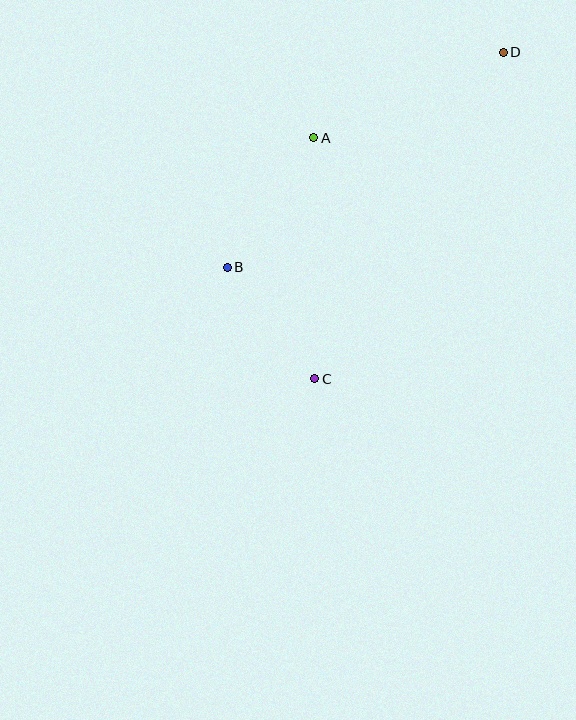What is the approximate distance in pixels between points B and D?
The distance between B and D is approximately 350 pixels.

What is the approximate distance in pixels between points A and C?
The distance between A and C is approximately 241 pixels.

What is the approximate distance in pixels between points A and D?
The distance between A and D is approximately 208 pixels.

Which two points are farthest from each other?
Points C and D are farthest from each other.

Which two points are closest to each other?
Points B and C are closest to each other.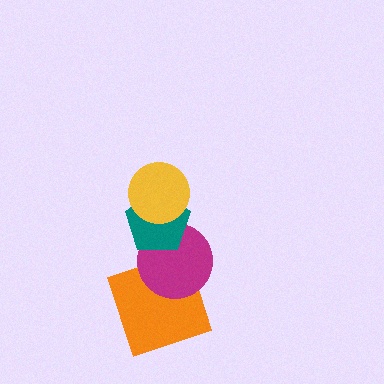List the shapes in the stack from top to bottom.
From top to bottom: the yellow circle, the teal pentagon, the magenta circle, the orange square.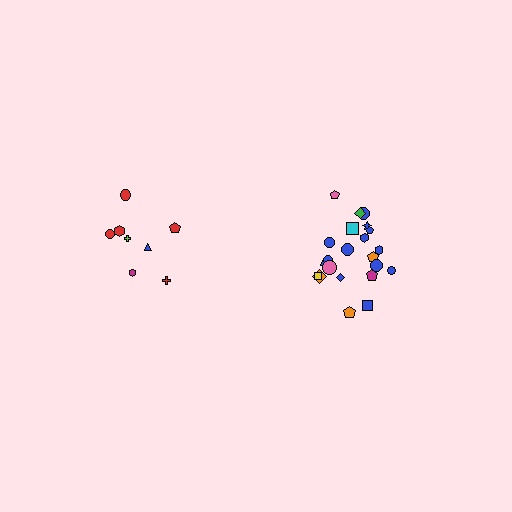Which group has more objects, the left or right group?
The right group.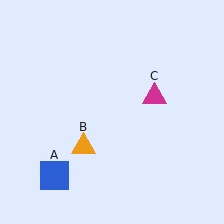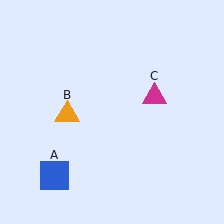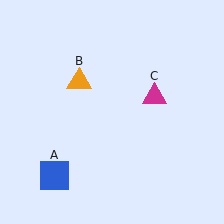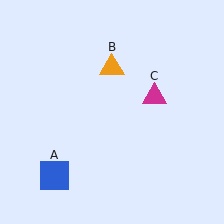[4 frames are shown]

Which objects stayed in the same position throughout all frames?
Blue square (object A) and magenta triangle (object C) remained stationary.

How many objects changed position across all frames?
1 object changed position: orange triangle (object B).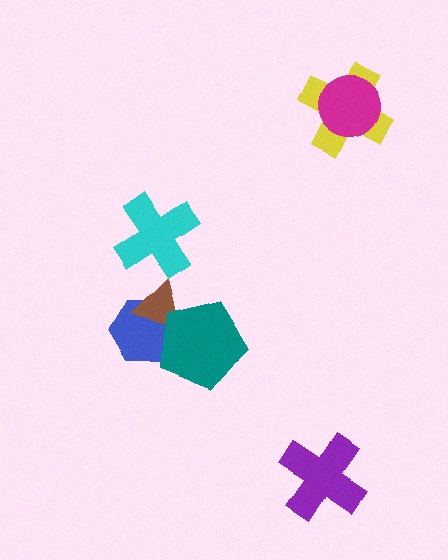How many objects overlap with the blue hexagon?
2 objects overlap with the blue hexagon.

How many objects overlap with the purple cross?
0 objects overlap with the purple cross.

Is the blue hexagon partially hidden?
Yes, it is partially covered by another shape.